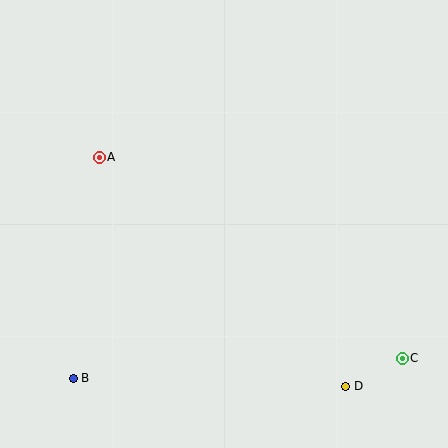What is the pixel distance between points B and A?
The distance between B and A is 223 pixels.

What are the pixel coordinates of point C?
Point C is at (402, 358).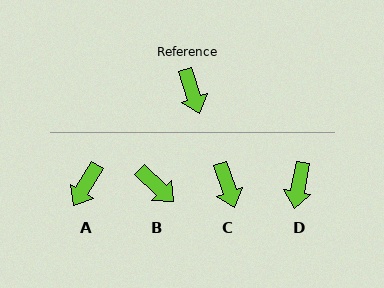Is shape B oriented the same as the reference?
No, it is off by about 28 degrees.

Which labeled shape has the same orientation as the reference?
C.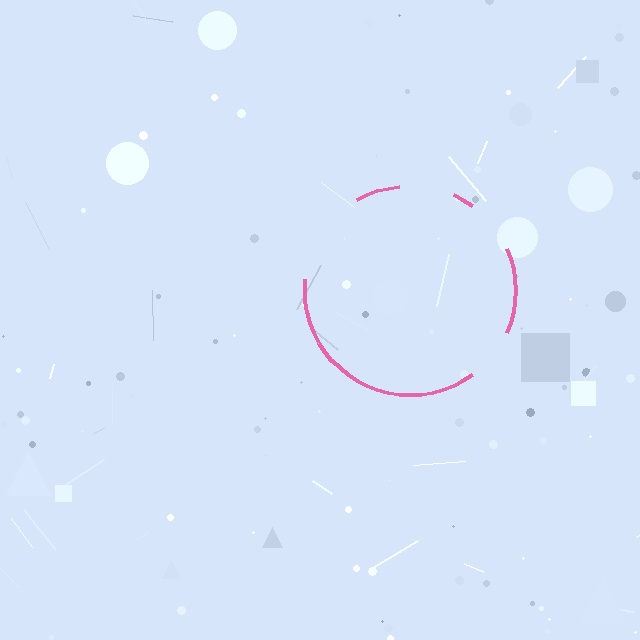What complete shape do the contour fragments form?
The contour fragments form a circle.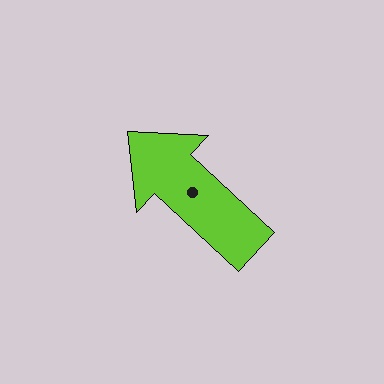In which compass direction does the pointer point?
Northwest.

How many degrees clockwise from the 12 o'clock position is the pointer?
Approximately 313 degrees.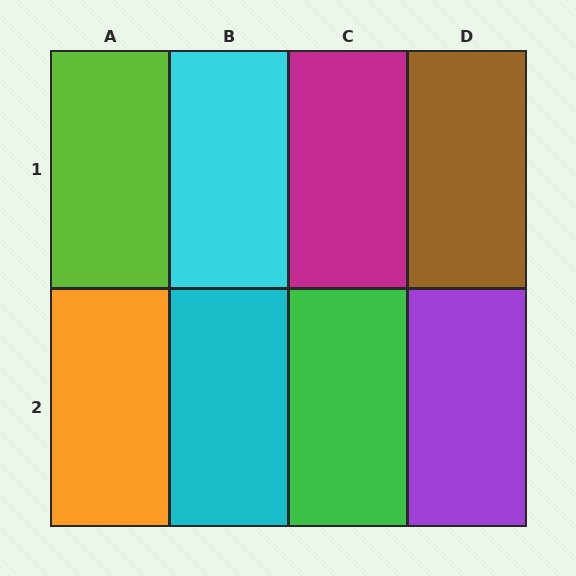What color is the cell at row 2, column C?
Green.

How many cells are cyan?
2 cells are cyan.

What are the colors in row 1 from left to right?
Lime, cyan, magenta, brown.